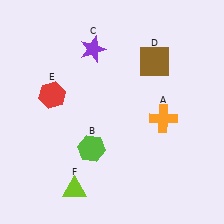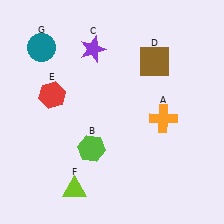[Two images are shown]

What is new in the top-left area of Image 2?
A teal circle (G) was added in the top-left area of Image 2.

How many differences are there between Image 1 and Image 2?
There is 1 difference between the two images.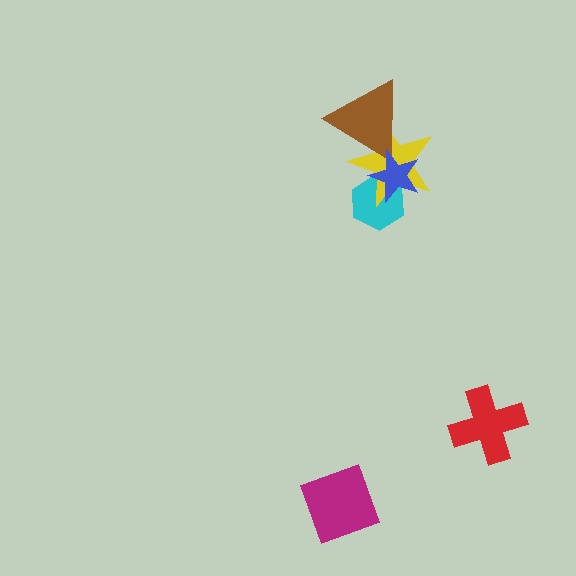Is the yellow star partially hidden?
Yes, it is partially covered by another shape.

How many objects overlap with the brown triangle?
2 objects overlap with the brown triangle.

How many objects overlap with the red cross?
0 objects overlap with the red cross.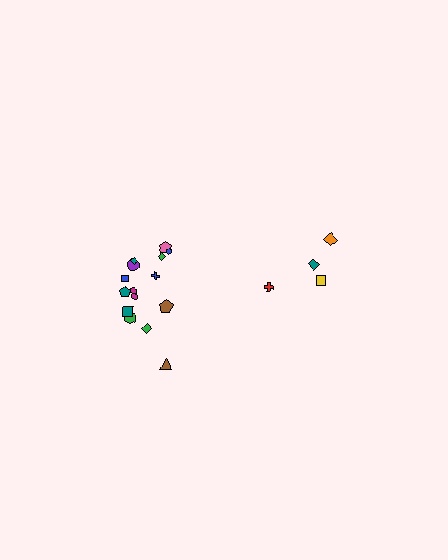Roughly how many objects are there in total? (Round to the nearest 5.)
Roughly 20 objects in total.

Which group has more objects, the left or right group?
The left group.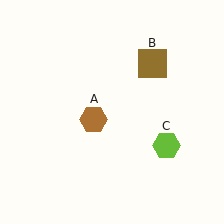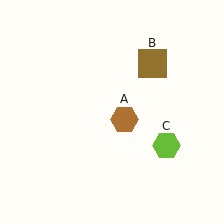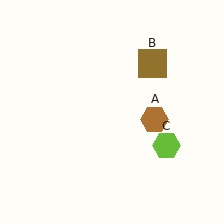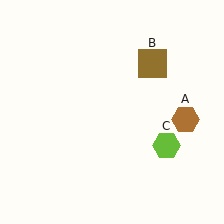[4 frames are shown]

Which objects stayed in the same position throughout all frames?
Brown square (object B) and lime hexagon (object C) remained stationary.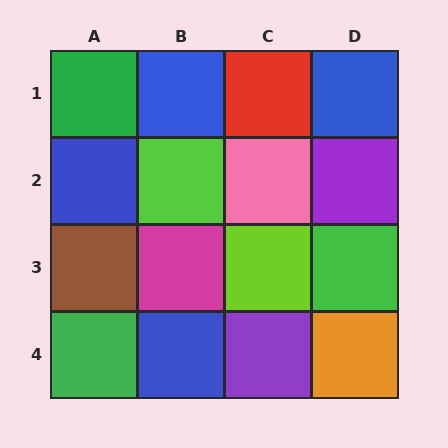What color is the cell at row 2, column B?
Lime.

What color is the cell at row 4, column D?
Orange.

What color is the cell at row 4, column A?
Green.